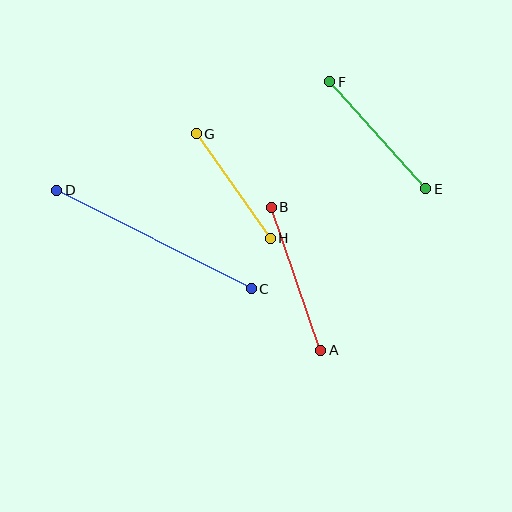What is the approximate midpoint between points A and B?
The midpoint is at approximately (296, 279) pixels.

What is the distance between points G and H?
The distance is approximately 128 pixels.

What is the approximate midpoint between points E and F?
The midpoint is at approximately (378, 135) pixels.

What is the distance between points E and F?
The distance is approximately 144 pixels.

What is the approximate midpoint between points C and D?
The midpoint is at approximately (154, 239) pixels.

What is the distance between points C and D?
The distance is approximately 218 pixels.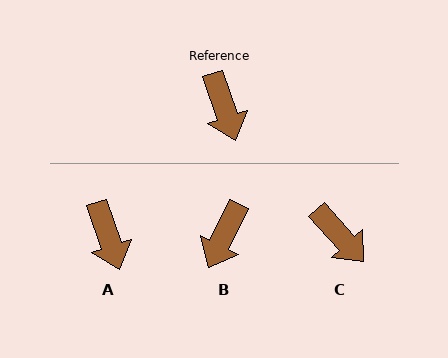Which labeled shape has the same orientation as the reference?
A.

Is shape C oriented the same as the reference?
No, it is off by about 24 degrees.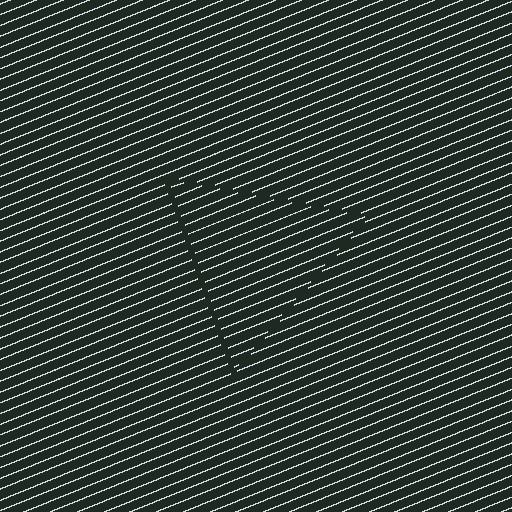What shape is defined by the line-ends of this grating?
An illusory triangle. The interior of the shape contains the same grating, shifted by half a period — the contour is defined by the phase discontinuity where line-ends from the inner and outer gratings abut.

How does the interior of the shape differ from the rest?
The interior of the shape contains the same grating, shifted by half a period — the contour is defined by the phase discontinuity where line-ends from the inner and outer gratings abut.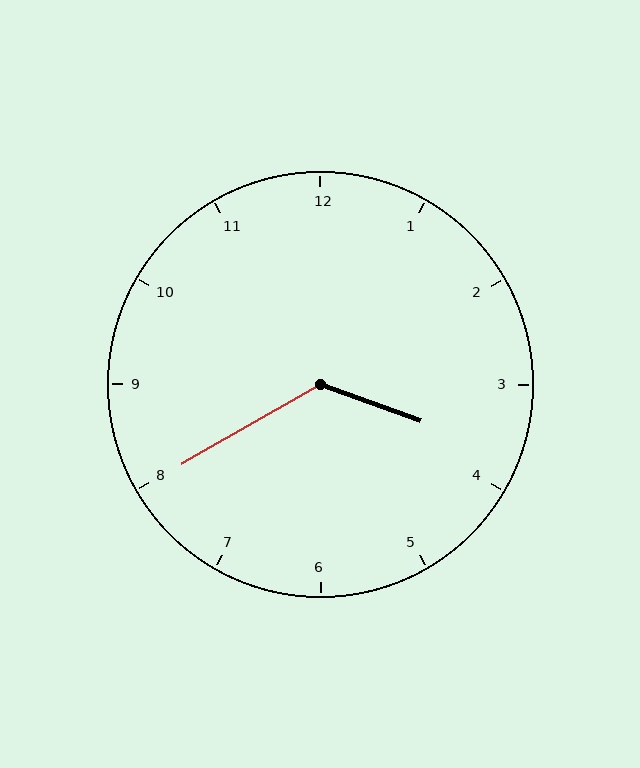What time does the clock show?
3:40.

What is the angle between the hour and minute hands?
Approximately 130 degrees.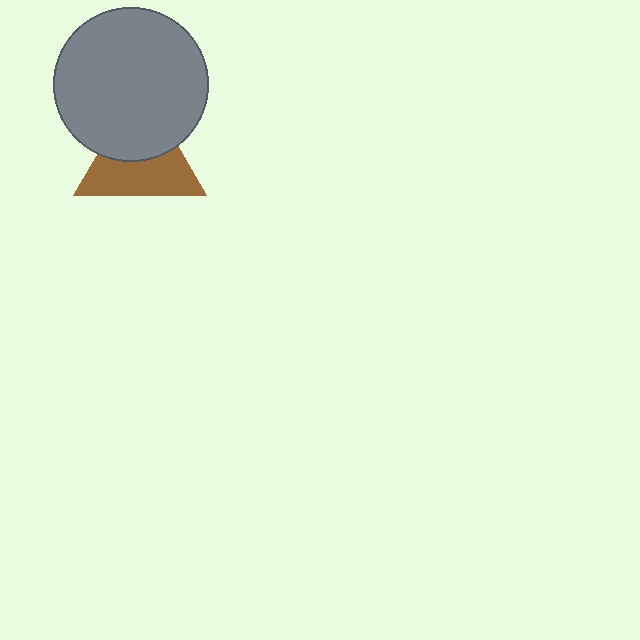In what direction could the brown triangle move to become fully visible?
The brown triangle could move down. That would shift it out from behind the gray circle entirely.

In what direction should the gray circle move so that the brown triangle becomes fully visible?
The gray circle should move up. That is the shortest direction to clear the overlap and leave the brown triangle fully visible.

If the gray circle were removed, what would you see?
You would see the complete brown triangle.